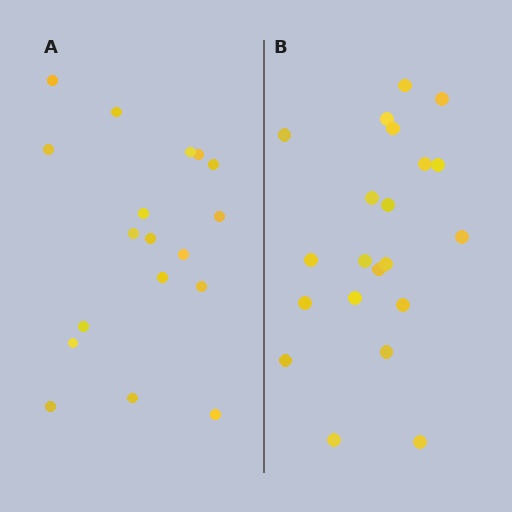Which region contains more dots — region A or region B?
Region B (the right region) has more dots.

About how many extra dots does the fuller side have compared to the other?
Region B has just a few more — roughly 2 or 3 more dots than region A.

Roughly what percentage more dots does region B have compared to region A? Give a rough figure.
About 15% more.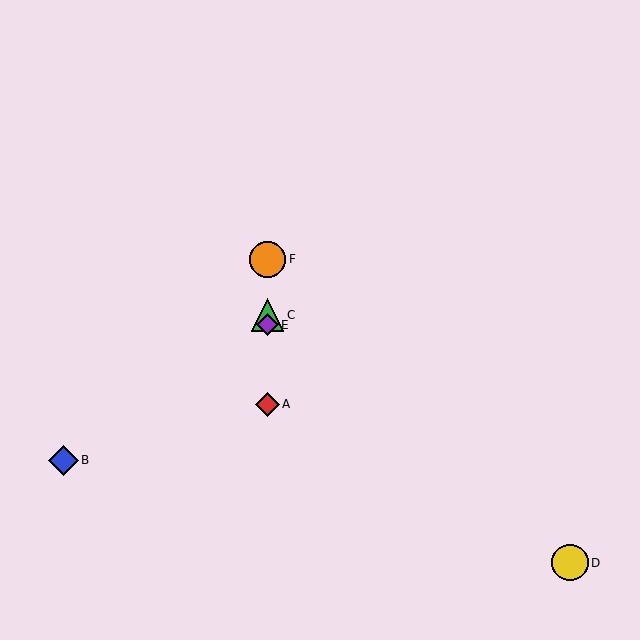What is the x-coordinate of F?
Object F is at x≈267.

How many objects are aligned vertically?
4 objects (A, C, E, F) are aligned vertically.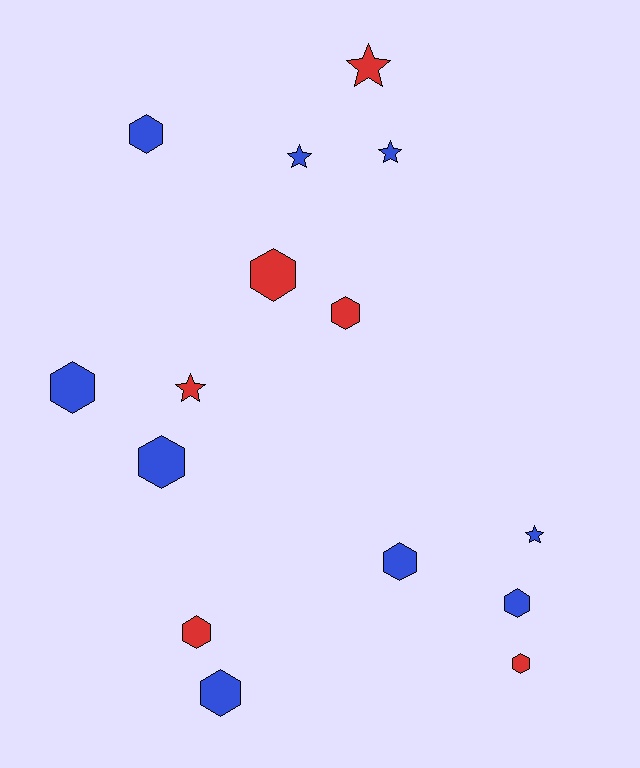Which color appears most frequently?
Blue, with 9 objects.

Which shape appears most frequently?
Hexagon, with 10 objects.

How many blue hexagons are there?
There are 6 blue hexagons.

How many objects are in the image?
There are 15 objects.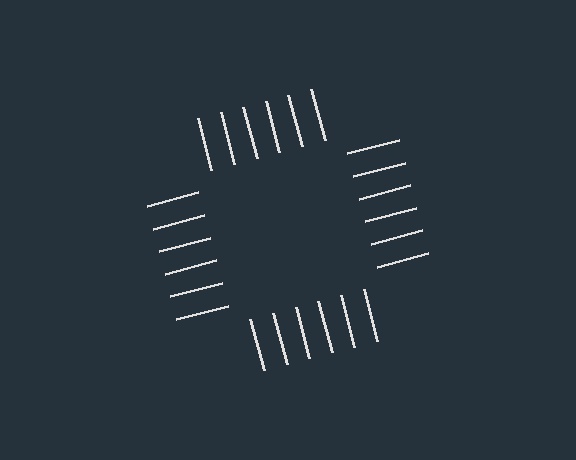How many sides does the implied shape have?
4 sides — the line-ends trace a square.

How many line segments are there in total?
24 — 6 along each of the 4 edges.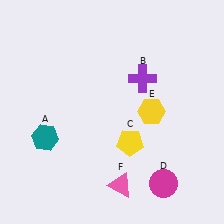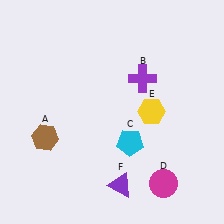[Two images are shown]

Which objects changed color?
A changed from teal to brown. C changed from yellow to cyan. F changed from pink to purple.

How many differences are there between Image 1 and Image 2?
There are 3 differences between the two images.